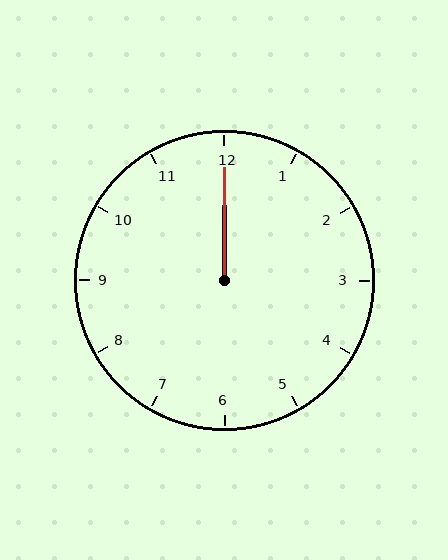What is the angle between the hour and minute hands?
Approximately 0 degrees.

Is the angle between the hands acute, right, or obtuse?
It is acute.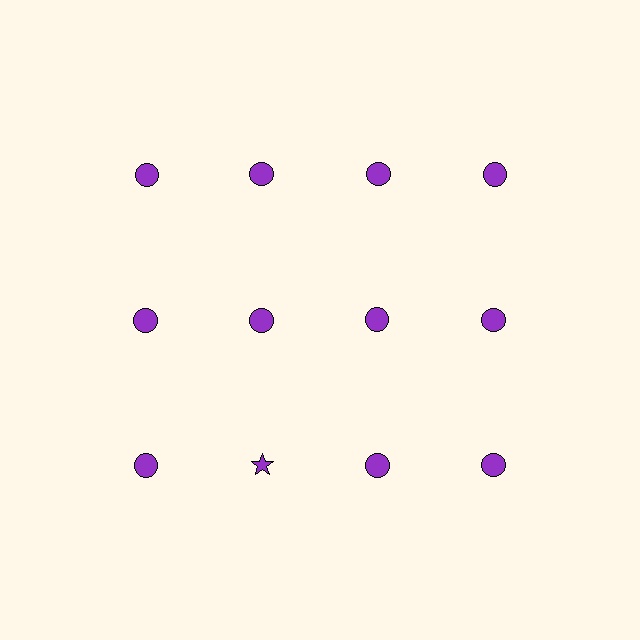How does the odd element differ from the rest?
It has a different shape: star instead of circle.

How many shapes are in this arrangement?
There are 12 shapes arranged in a grid pattern.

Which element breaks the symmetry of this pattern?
The purple star in the third row, second from left column breaks the symmetry. All other shapes are purple circles.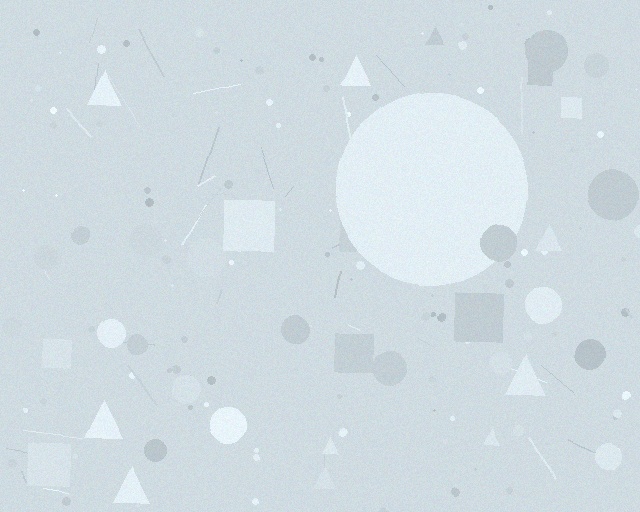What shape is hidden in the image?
A circle is hidden in the image.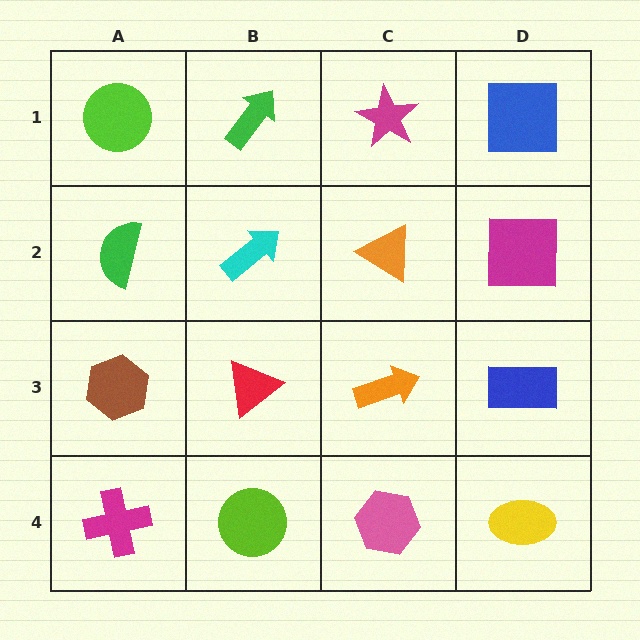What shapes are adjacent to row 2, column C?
A magenta star (row 1, column C), an orange arrow (row 3, column C), a cyan arrow (row 2, column B), a magenta square (row 2, column D).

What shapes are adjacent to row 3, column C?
An orange triangle (row 2, column C), a pink hexagon (row 4, column C), a red triangle (row 3, column B), a blue rectangle (row 3, column D).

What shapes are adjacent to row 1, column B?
A cyan arrow (row 2, column B), a lime circle (row 1, column A), a magenta star (row 1, column C).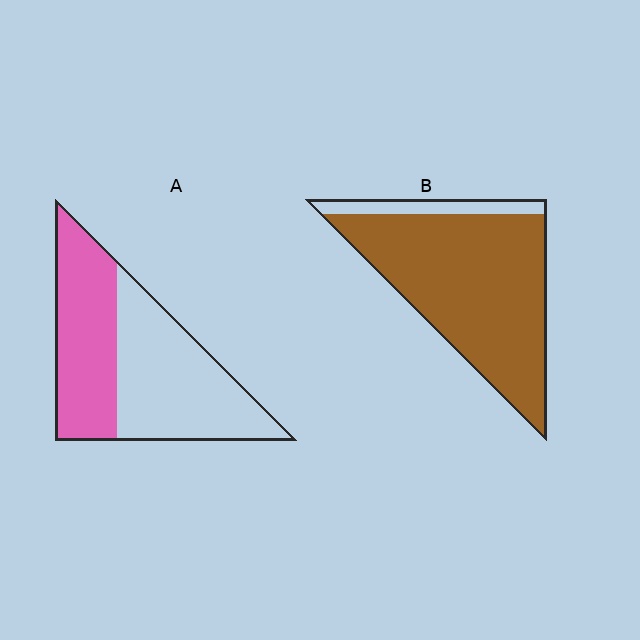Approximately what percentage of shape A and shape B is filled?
A is approximately 45% and B is approximately 90%.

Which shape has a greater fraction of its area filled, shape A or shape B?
Shape B.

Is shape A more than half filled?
No.